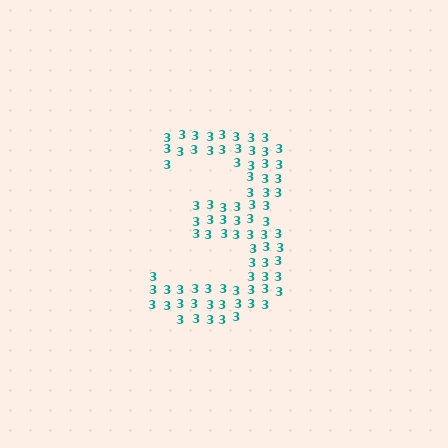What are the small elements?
The small elements are digit 3's.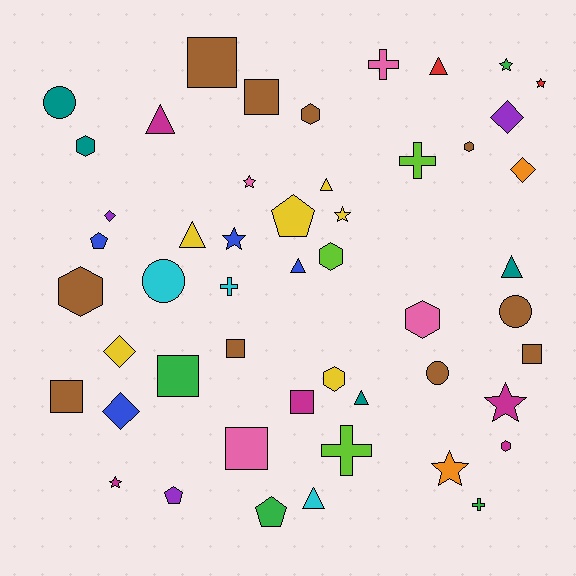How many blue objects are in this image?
There are 4 blue objects.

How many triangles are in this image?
There are 8 triangles.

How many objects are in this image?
There are 50 objects.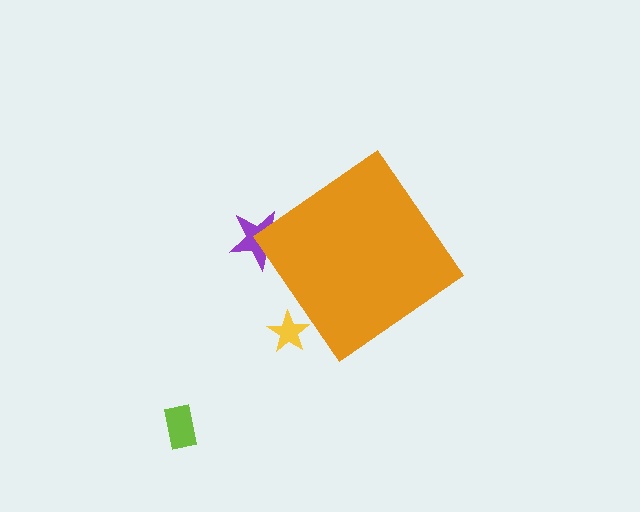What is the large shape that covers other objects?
An orange diamond.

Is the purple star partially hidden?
Yes, the purple star is partially hidden behind the orange diamond.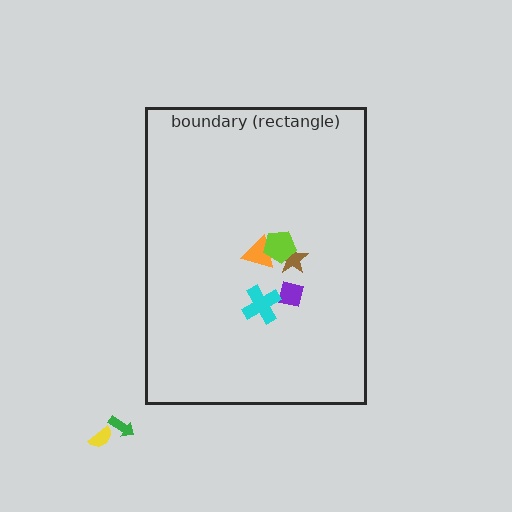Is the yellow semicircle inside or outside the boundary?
Outside.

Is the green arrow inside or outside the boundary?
Outside.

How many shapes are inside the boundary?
5 inside, 2 outside.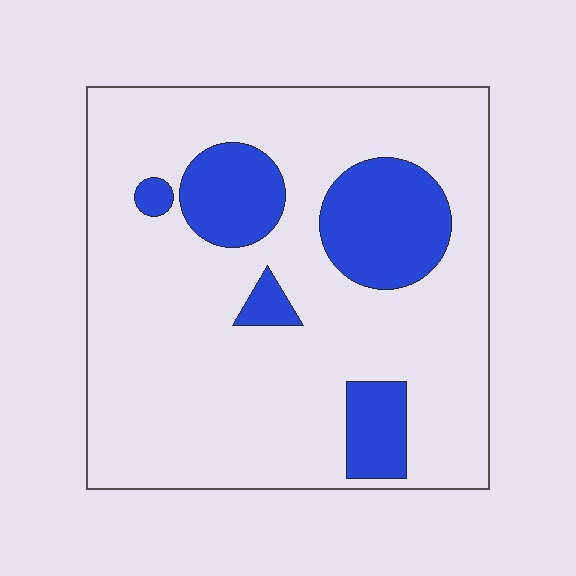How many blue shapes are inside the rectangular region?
5.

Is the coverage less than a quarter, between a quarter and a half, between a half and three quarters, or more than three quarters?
Less than a quarter.